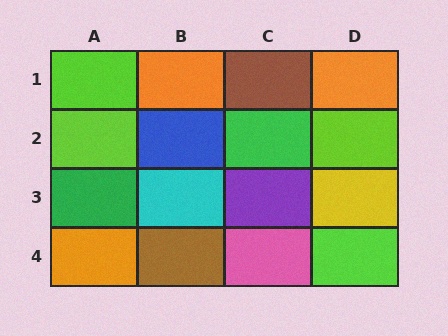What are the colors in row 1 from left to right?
Lime, orange, brown, orange.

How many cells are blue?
1 cell is blue.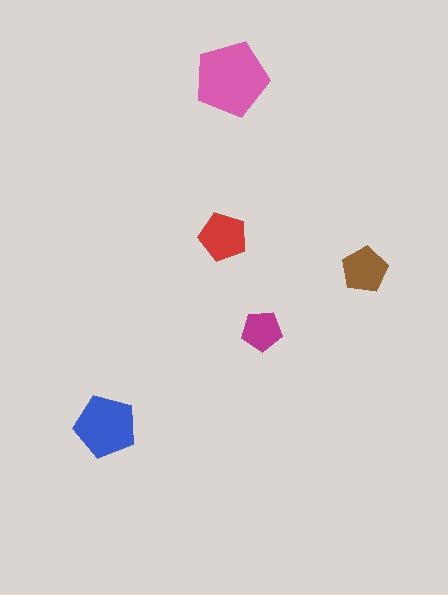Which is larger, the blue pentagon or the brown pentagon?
The blue one.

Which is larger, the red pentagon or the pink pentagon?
The pink one.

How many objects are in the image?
There are 5 objects in the image.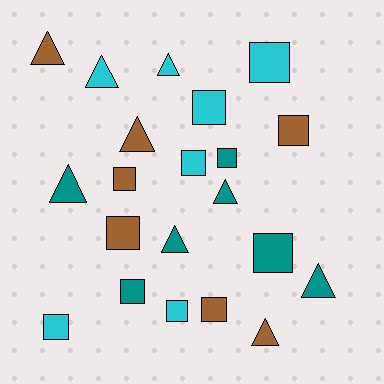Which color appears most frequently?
Brown, with 7 objects.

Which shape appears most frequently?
Square, with 12 objects.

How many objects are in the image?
There are 21 objects.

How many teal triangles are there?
There are 4 teal triangles.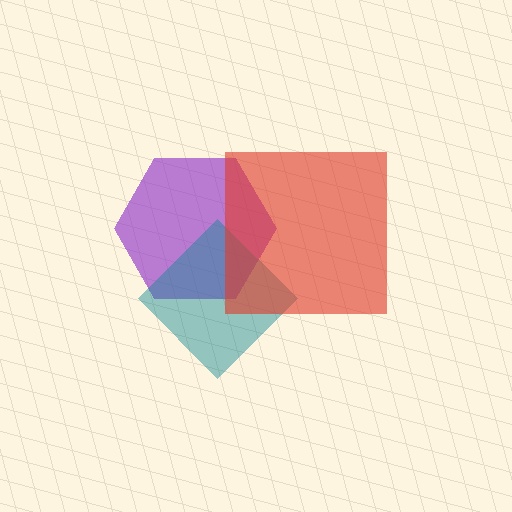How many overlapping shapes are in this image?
There are 3 overlapping shapes in the image.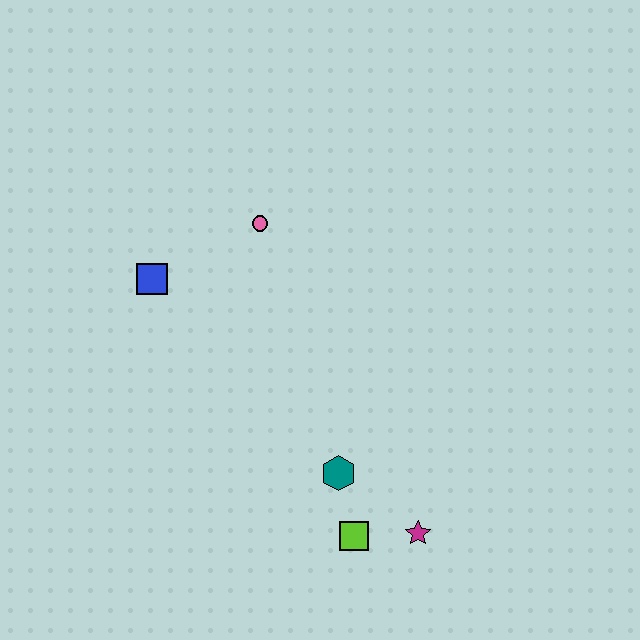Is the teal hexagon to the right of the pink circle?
Yes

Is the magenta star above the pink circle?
No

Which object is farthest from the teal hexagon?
The blue square is farthest from the teal hexagon.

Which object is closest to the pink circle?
The blue square is closest to the pink circle.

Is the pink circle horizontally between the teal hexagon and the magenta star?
No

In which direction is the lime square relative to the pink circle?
The lime square is below the pink circle.